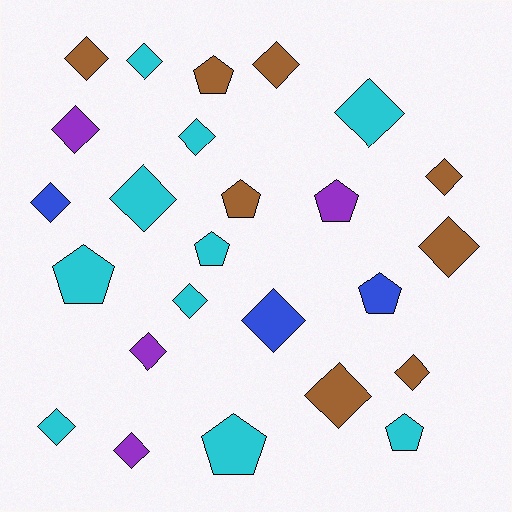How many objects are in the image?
There are 25 objects.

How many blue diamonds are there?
There are 2 blue diamonds.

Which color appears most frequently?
Cyan, with 10 objects.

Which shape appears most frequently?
Diamond, with 17 objects.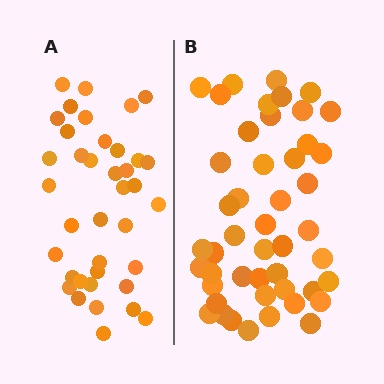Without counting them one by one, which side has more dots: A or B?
Region B (the right region) has more dots.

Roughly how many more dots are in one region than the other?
Region B has roughly 8 or so more dots than region A.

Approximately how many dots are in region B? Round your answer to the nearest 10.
About 50 dots. (The exact count is 47, which rounds to 50.)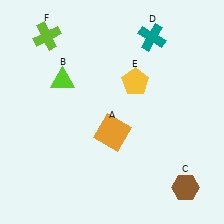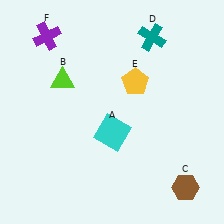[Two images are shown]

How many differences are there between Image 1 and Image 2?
There are 2 differences between the two images.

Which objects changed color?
A changed from orange to cyan. F changed from lime to purple.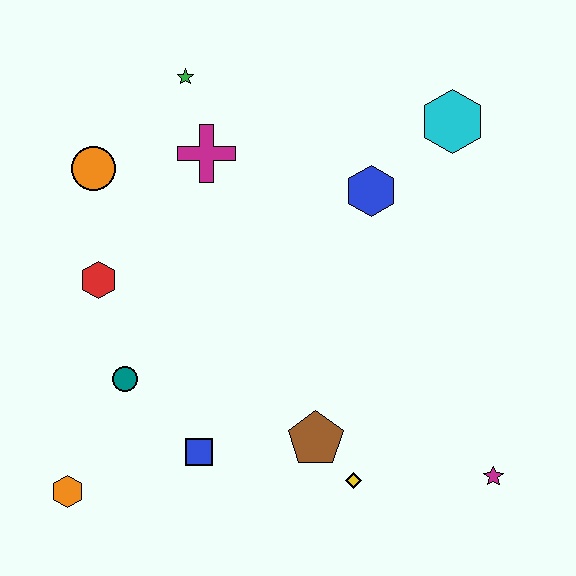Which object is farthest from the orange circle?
The magenta star is farthest from the orange circle.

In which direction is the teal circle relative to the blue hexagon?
The teal circle is to the left of the blue hexagon.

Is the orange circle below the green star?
Yes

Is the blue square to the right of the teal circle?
Yes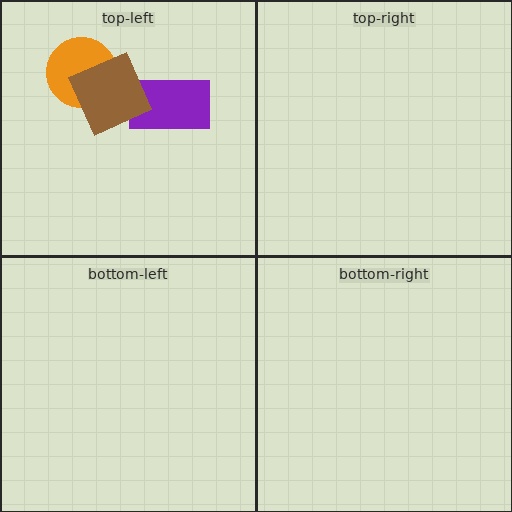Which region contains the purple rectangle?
The top-left region.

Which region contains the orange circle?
The top-left region.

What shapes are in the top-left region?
The purple rectangle, the orange circle, the brown square.